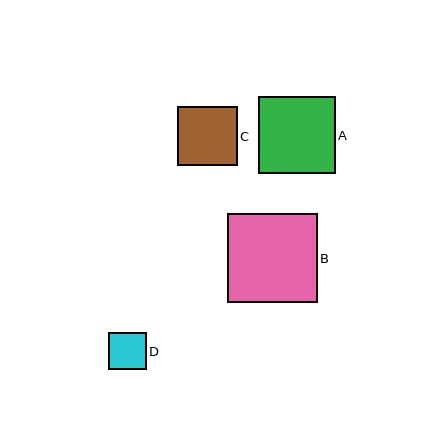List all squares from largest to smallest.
From largest to smallest: B, A, C, D.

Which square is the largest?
Square B is the largest with a size of approximately 89 pixels.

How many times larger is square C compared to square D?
Square C is approximately 1.6 times the size of square D.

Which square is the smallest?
Square D is the smallest with a size of approximately 37 pixels.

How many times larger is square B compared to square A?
Square B is approximately 1.2 times the size of square A.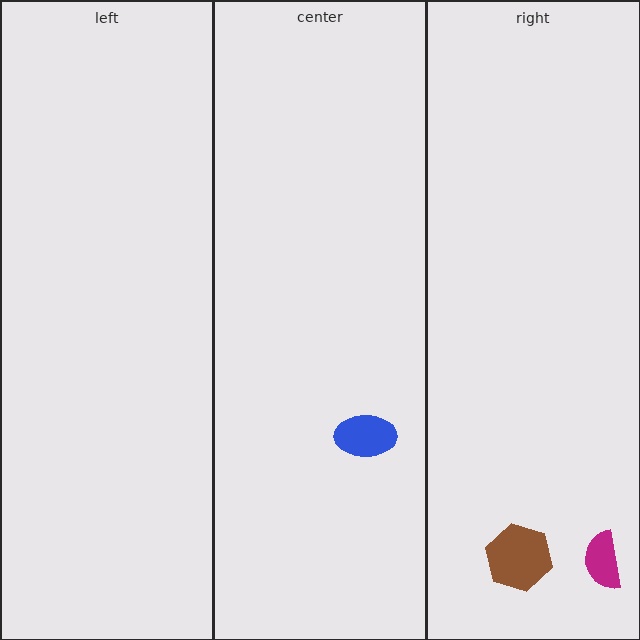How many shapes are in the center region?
1.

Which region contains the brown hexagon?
The right region.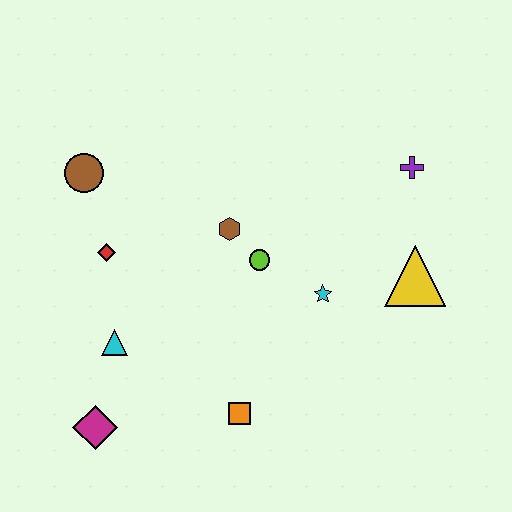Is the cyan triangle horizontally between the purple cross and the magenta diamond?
Yes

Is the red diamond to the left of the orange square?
Yes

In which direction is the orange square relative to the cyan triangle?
The orange square is to the right of the cyan triangle.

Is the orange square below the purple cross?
Yes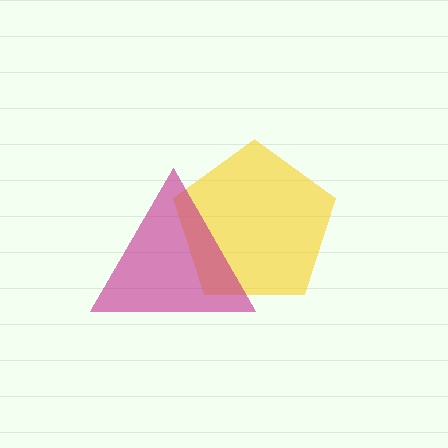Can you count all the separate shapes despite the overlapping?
Yes, there are 2 separate shapes.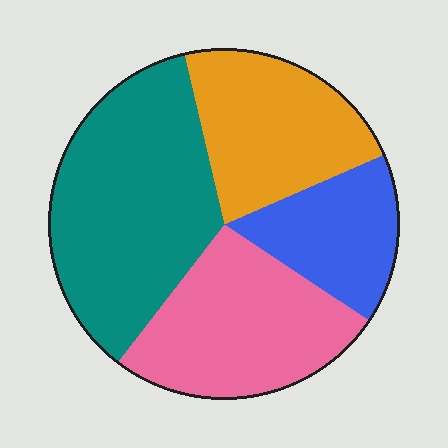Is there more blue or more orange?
Orange.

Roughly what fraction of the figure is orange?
Orange covers about 20% of the figure.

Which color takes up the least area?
Blue, at roughly 15%.